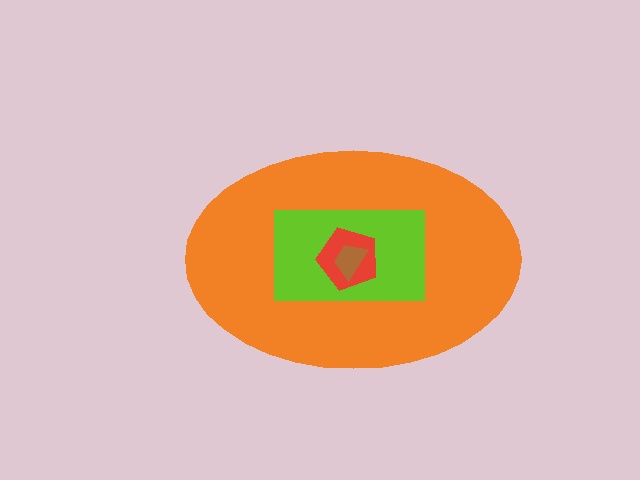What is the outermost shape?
The orange ellipse.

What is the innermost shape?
The brown trapezoid.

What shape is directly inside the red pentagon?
The brown trapezoid.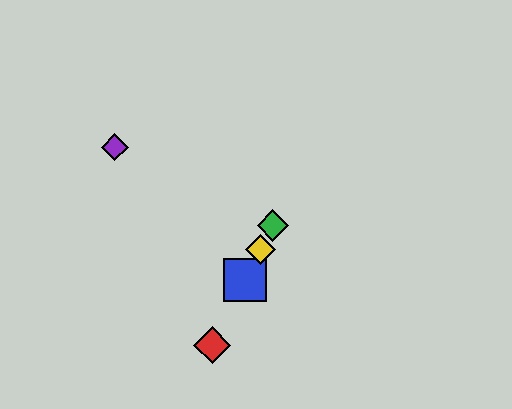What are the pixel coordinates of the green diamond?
The green diamond is at (273, 225).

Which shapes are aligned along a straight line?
The red diamond, the blue square, the green diamond, the yellow diamond are aligned along a straight line.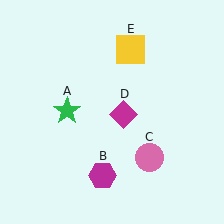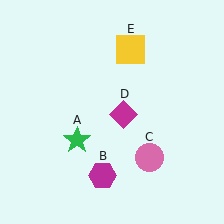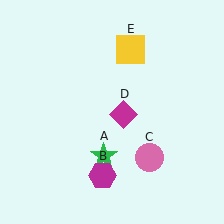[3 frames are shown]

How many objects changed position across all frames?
1 object changed position: green star (object A).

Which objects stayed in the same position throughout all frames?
Magenta hexagon (object B) and pink circle (object C) and magenta diamond (object D) and yellow square (object E) remained stationary.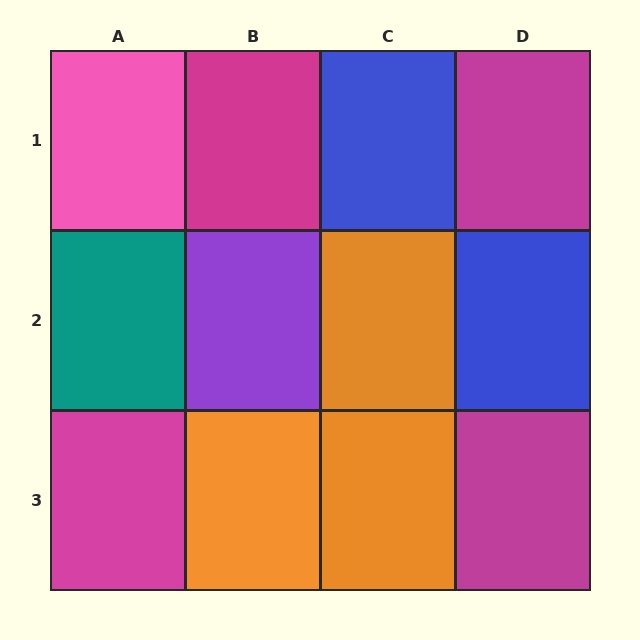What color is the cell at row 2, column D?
Blue.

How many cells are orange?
3 cells are orange.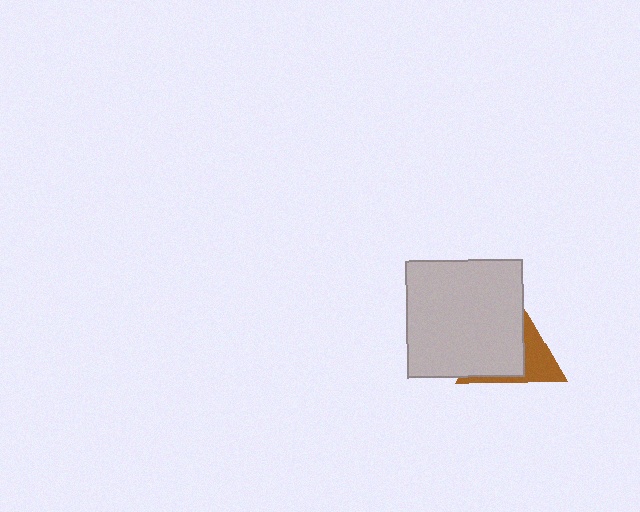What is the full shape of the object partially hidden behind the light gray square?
The partially hidden object is a brown triangle.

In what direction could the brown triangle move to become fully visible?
The brown triangle could move right. That would shift it out from behind the light gray square entirely.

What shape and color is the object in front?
The object in front is a light gray square.